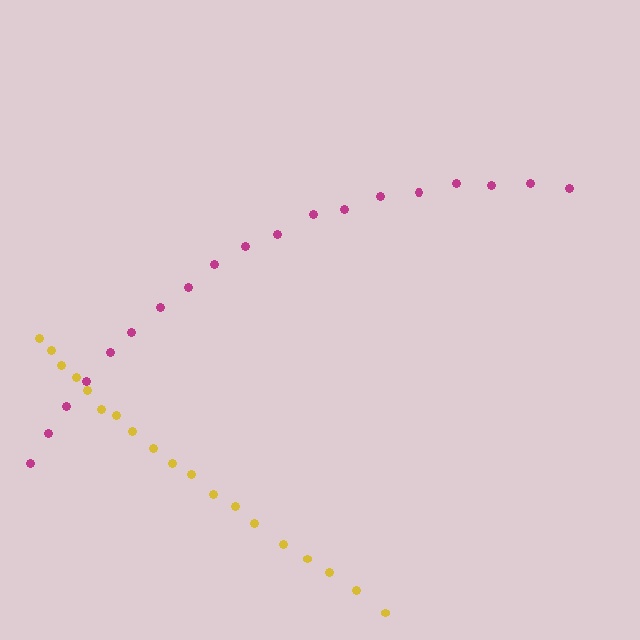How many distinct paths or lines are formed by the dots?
There are 2 distinct paths.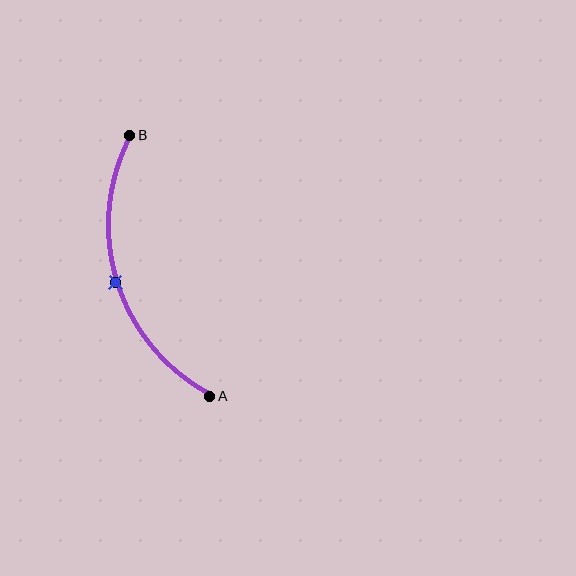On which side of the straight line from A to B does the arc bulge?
The arc bulges to the left of the straight line connecting A and B.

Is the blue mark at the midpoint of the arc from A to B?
Yes. The blue mark lies on the arc at equal arc-length from both A and B — it is the arc midpoint.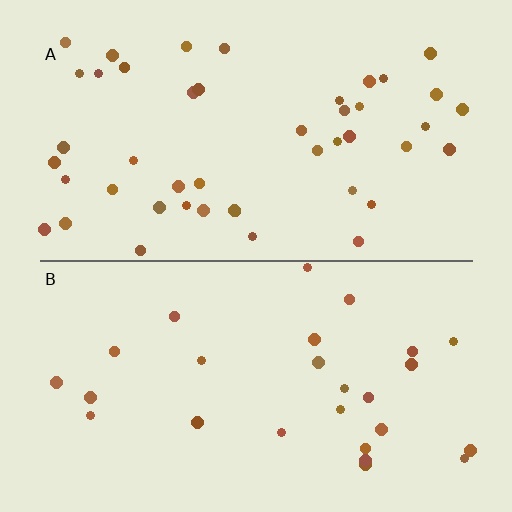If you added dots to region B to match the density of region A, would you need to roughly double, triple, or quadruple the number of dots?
Approximately double.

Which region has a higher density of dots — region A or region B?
A (the top).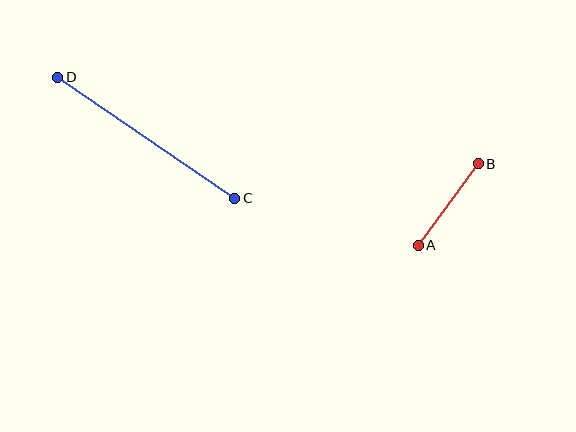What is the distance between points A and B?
The distance is approximately 101 pixels.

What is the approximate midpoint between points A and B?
The midpoint is at approximately (448, 205) pixels.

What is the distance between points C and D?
The distance is approximately 214 pixels.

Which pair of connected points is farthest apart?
Points C and D are farthest apart.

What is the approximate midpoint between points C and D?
The midpoint is at approximately (146, 138) pixels.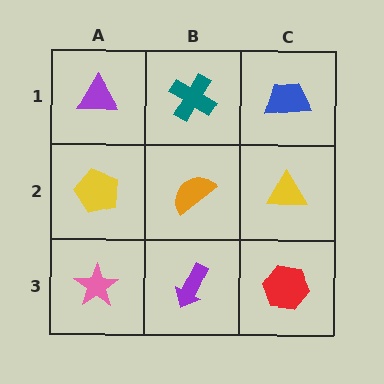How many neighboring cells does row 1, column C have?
2.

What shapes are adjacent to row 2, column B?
A teal cross (row 1, column B), a purple arrow (row 3, column B), a yellow pentagon (row 2, column A), a yellow triangle (row 2, column C).